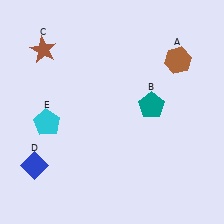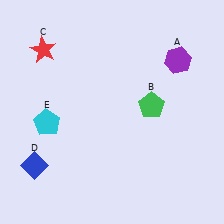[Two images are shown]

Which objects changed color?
A changed from brown to purple. B changed from teal to green. C changed from brown to red.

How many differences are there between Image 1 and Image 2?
There are 3 differences between the two images.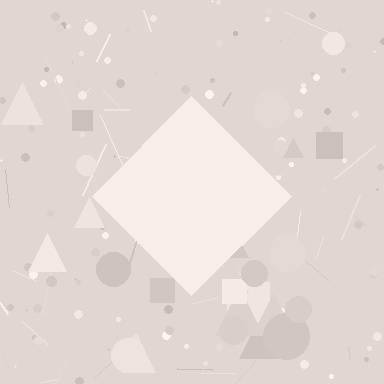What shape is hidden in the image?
A diamond is hidden in the image.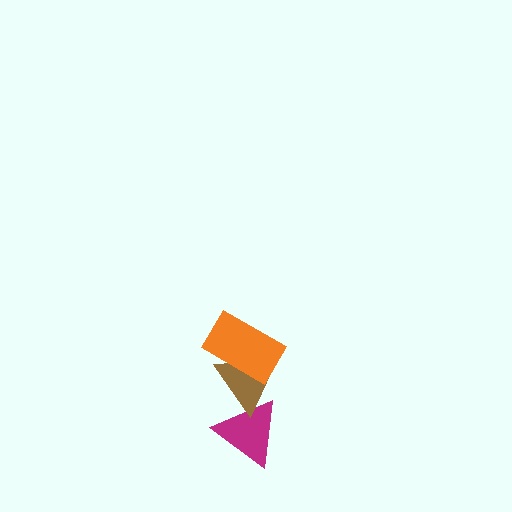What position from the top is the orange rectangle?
The orange rectangle is 1st from the top.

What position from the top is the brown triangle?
The brown triangle is 2nd from the top.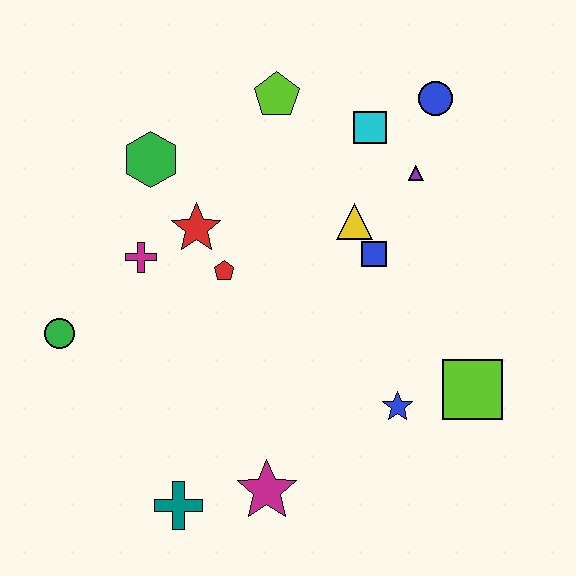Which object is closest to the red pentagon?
The red star is closest to the red pentagon.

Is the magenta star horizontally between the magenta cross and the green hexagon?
No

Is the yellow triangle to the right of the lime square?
No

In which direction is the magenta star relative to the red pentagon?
The magenta star is below the red pentagon.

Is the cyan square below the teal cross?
No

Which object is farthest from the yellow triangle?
The teal cross is farthest from the yellow triangle.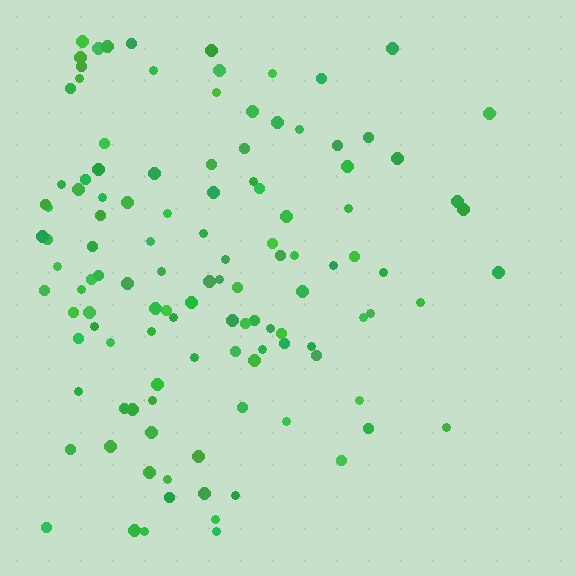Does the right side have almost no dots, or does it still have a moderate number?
Still a moderate number, just noticeably fewer than the left.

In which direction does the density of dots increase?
From right to left, with the left side densest.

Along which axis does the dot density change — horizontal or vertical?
Horizontal.